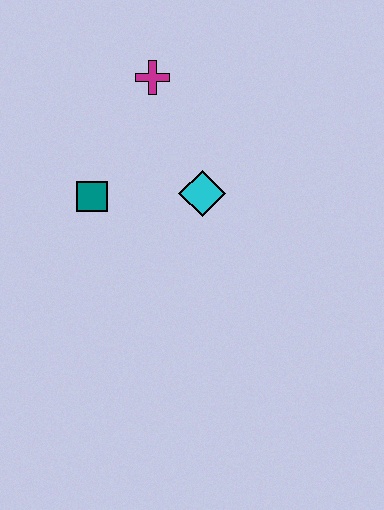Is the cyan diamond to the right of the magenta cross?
Yes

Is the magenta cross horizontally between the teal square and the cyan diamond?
Yes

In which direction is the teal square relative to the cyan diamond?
The teal square is to the left of the cyan diamond.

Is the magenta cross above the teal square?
Yes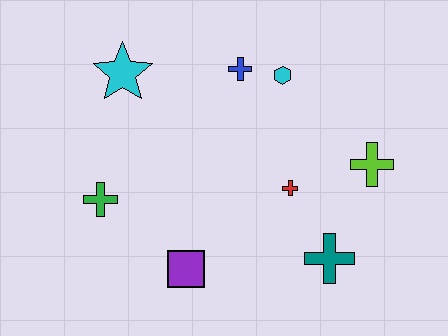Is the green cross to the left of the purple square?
Yes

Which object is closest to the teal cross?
The red cross is closest to the teal cross.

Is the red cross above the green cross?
Yes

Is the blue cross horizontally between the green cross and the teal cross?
Yes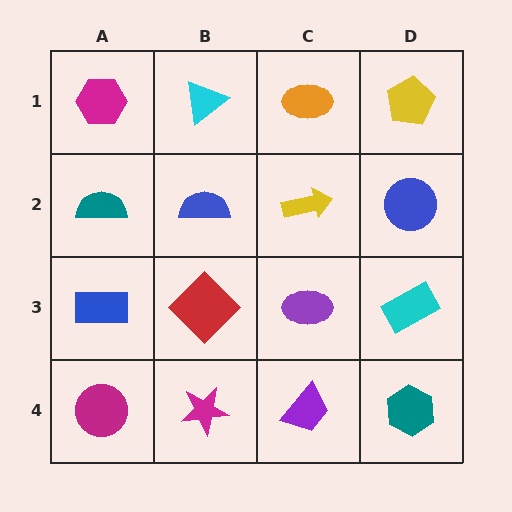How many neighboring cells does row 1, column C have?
3.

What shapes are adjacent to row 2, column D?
A yellow pentagon (row 1, column D), a cyan rectangle (row 3, column D), a yellow arrow (row 2, column C).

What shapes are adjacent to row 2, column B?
A cyan triangle (row 1, column B), a red diamond (row 3, column B), a teal semicircle (row 2, column A), a yellow arrow (row 2, column C).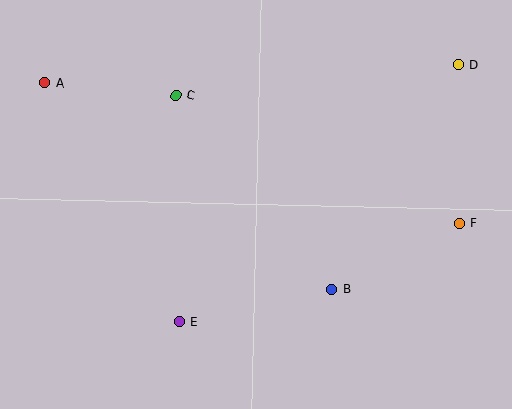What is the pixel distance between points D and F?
The distance between D and F is 159 pixels.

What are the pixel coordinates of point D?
Point D is at (459, 64).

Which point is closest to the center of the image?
Point B at (332, 289) is closest to the center.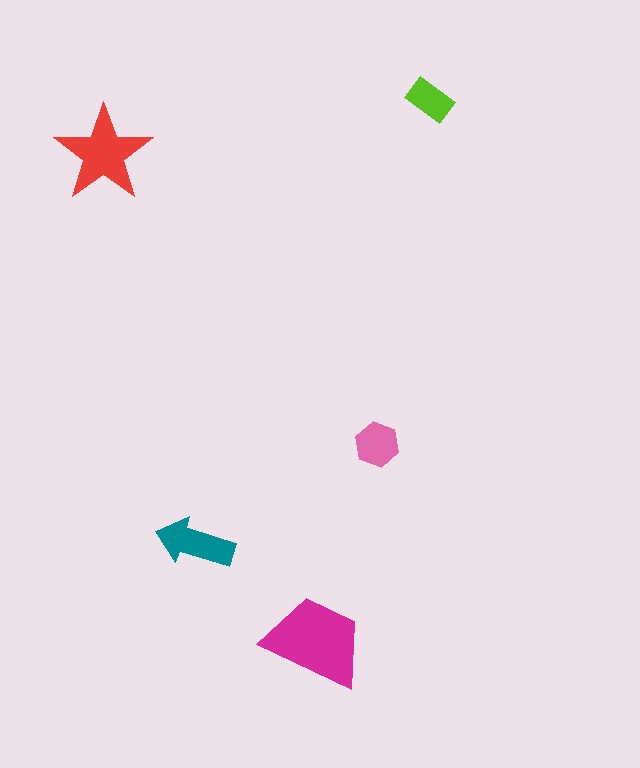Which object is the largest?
The magenta trapezoid.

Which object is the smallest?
The lime rectangle.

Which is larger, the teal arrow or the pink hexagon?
The teal arrow.